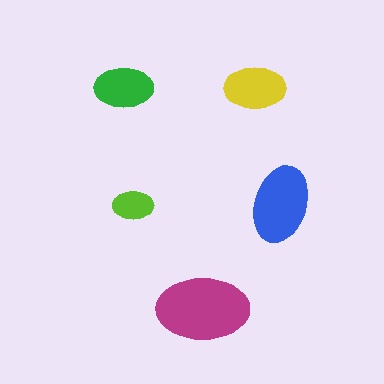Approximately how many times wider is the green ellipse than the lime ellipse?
About 1.5 times wider.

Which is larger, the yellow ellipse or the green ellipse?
The yellow one.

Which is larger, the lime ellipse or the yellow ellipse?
The yellow one.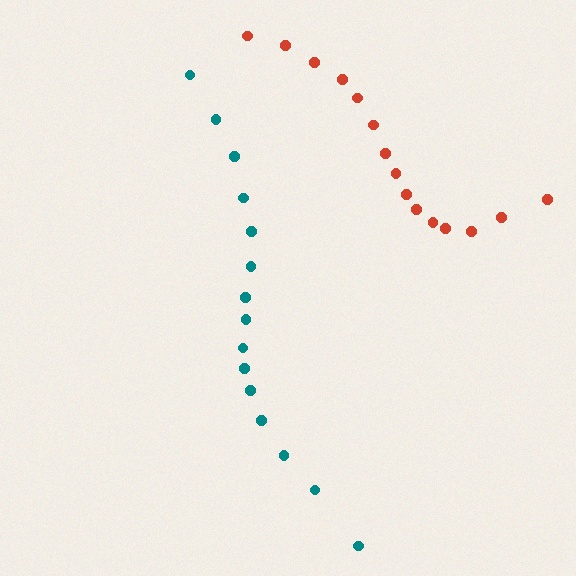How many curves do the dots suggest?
There are 2 distinct paths.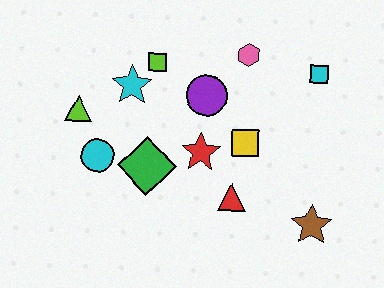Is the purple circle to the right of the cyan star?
Yes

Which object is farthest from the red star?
The cyan square is farthest from the red star.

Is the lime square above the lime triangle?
Yes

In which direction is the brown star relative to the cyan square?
The brown star is below the cyan square.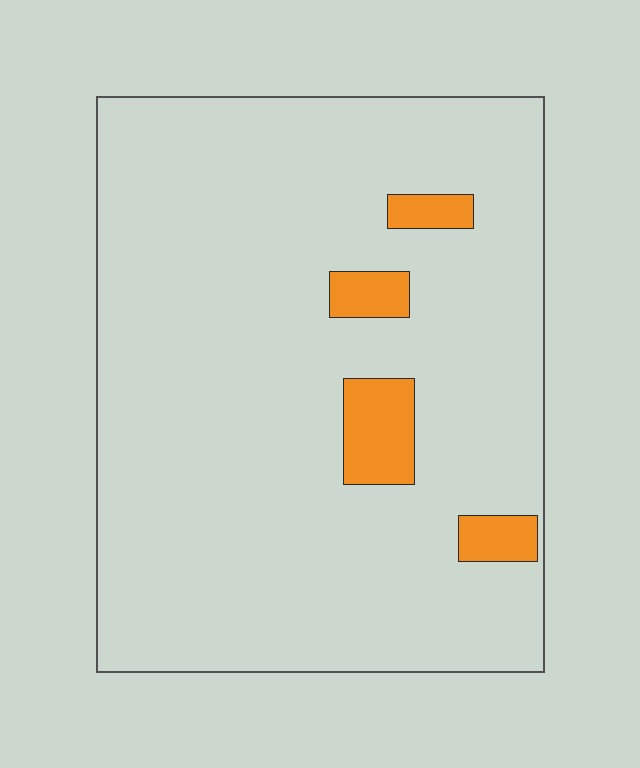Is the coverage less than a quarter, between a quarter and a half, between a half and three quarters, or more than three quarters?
Less than a quarter.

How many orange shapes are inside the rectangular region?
4.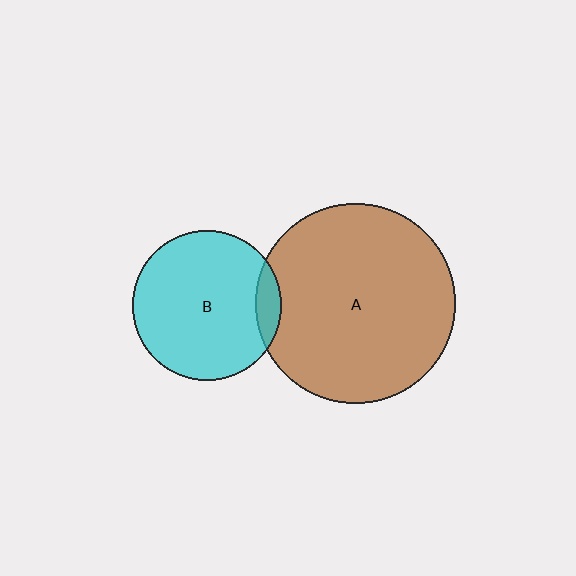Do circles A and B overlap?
Yes.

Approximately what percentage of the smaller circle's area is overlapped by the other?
Approximately 10%.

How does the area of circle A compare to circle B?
Approximately 1.8 times.